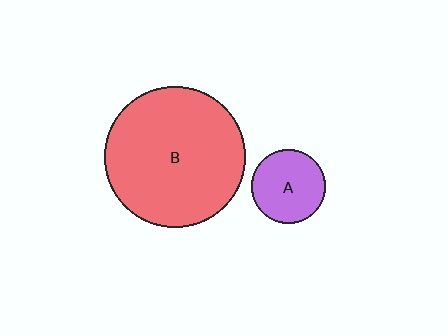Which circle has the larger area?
Circle B (red).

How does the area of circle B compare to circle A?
Approximately 3.6 times.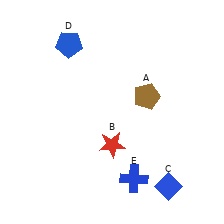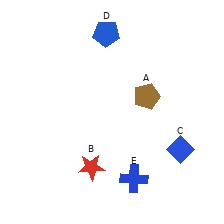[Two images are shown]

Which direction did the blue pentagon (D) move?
The blue pentagon (D) moved right.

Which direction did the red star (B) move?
The red star (B) moved down.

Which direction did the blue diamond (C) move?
The blue diamond (C) moved up.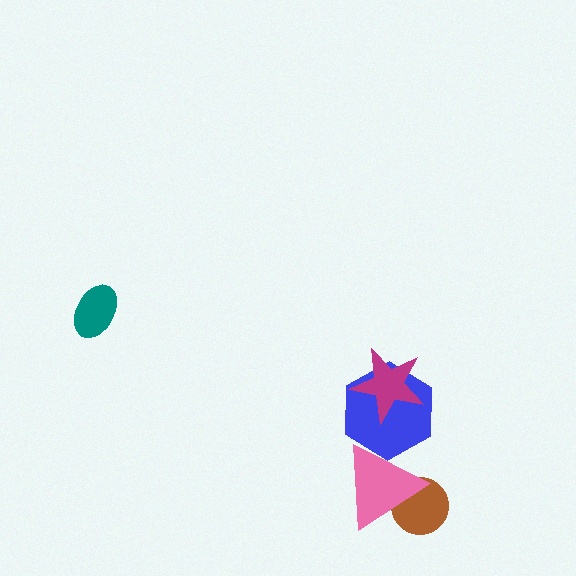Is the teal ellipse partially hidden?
No, no other shape covers it.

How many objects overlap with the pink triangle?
2 objects overlap with the pink triangle.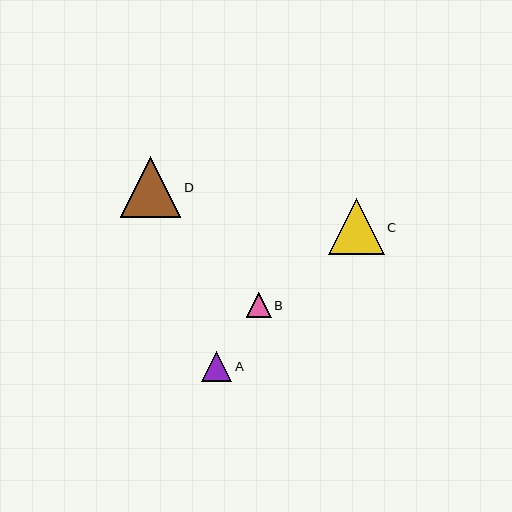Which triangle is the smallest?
Triangle B is the smallest with a size of approximately 25 pixels.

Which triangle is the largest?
Triangle D is the largest with a size of approximately 60 pixels.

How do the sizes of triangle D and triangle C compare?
Triangle D and triangle C are approximately the same size.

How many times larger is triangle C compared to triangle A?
Triangle C is approximately 1.8 times the size of triangle A.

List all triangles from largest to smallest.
From largest to smallest: D, C, A, B.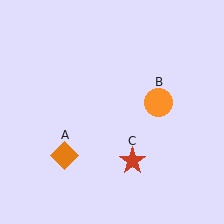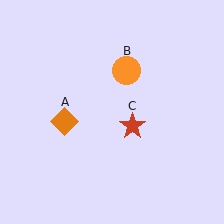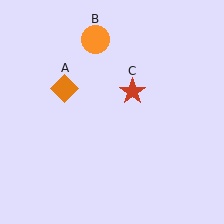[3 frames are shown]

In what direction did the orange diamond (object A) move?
The orange diamond (object A) moved up.